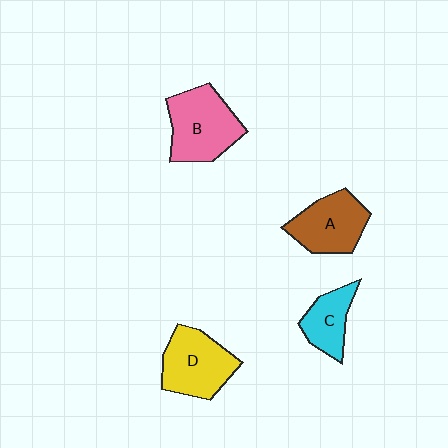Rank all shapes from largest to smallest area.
From largest to smallest: B (pink), D (yellow), A (brown), C (cyan).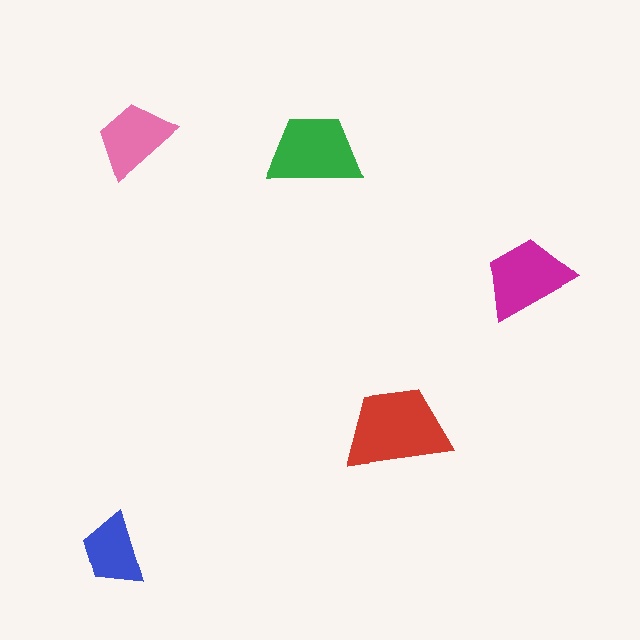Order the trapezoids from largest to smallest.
the red one, the green one, the magenta one, the pink one, the blue one.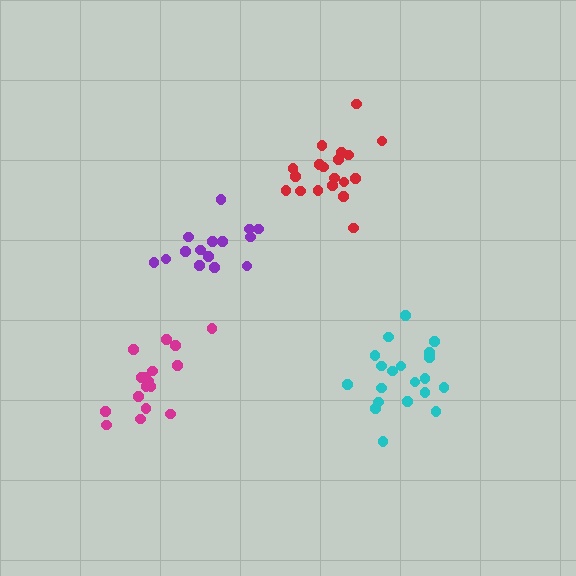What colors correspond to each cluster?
The clusters are colored: cyan, purple, red, magenta.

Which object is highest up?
The red cluster is topmost.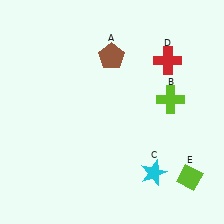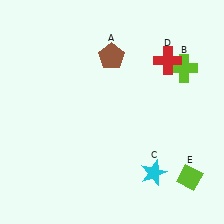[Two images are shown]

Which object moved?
The lime cross (B) moved up.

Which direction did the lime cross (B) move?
The lime cross (B) moved up.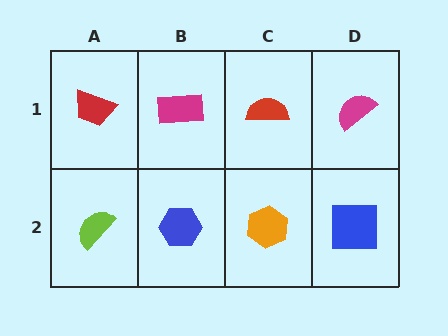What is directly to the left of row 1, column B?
A red trapezoid.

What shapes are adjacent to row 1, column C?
An orange hexagon (row 2, column C), a magenta rectangle (row 1, column B), a magenta semicircle (row 1, column D).